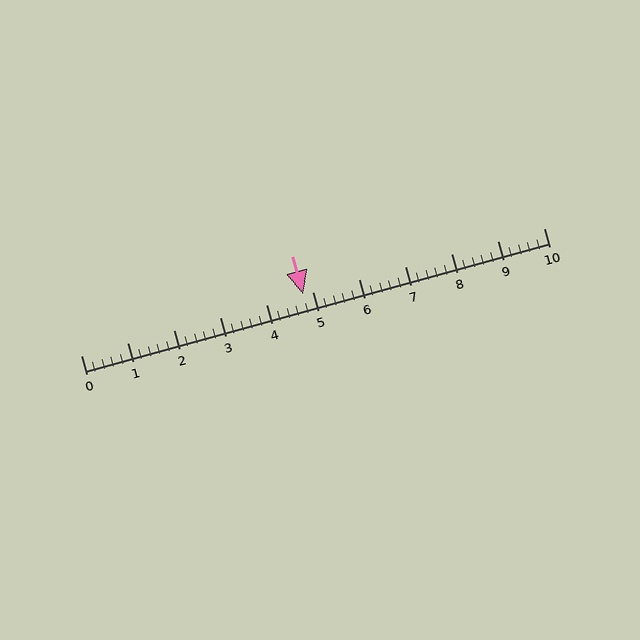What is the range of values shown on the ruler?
The ruler shows values from 0 to 10.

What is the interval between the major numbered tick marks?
The major tick marks are spaced 1 units apart.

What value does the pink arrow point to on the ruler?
The pink arrow points to approximately 4.8.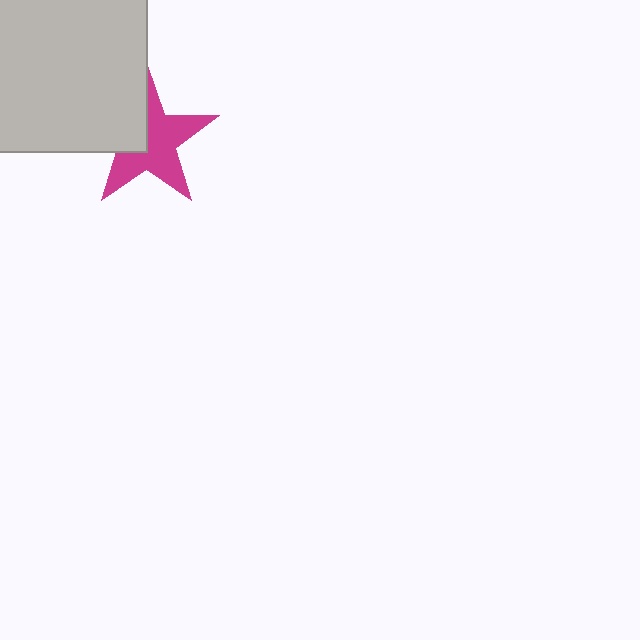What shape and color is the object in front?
The object in front is a light gray square.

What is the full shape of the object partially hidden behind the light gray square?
The partially hidden object is a magenta star.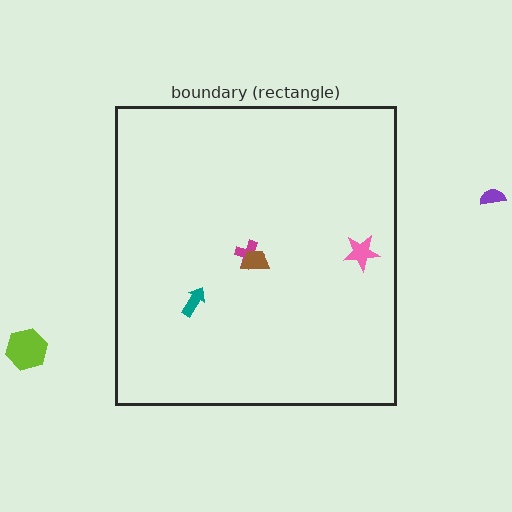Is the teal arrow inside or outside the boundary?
Inside.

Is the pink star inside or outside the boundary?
Inside.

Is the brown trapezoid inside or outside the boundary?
Inside.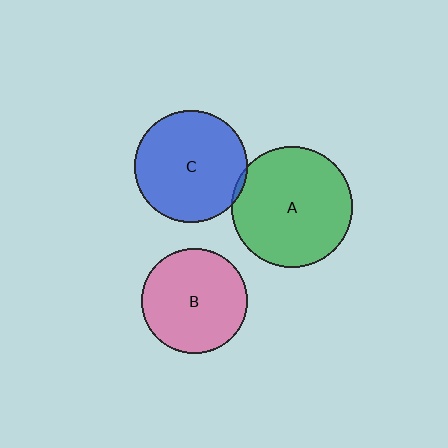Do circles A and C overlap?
Yes.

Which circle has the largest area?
Circle A (green).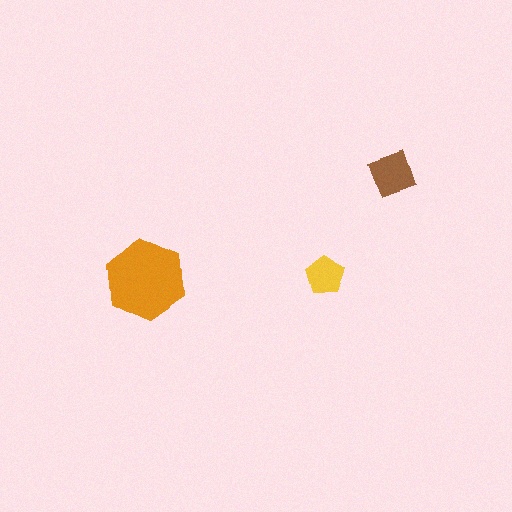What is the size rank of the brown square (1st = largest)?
2nd.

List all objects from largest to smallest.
The orange hexagon, the brown square, the yellow pentagon.